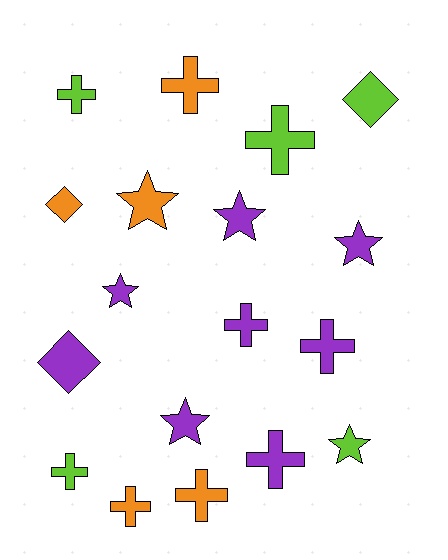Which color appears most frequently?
Purple, with 8 objects.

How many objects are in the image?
There are 18 objects.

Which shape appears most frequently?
Cross, with 9 objects.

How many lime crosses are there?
There are 3 lime crosses.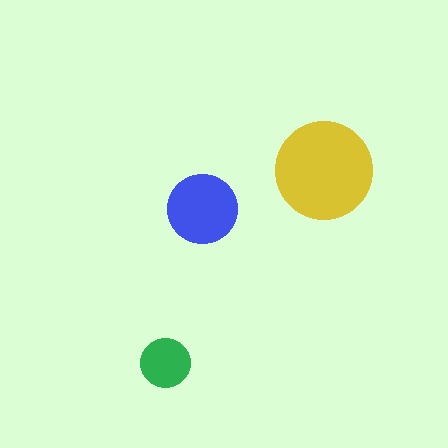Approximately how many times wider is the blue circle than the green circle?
About 1.5 times wider.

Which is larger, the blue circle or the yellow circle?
The yellow one.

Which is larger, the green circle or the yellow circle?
The yellow one.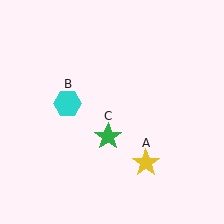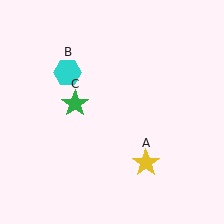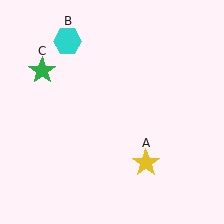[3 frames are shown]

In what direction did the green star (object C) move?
The green star (object C) moved up and to the left.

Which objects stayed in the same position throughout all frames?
Yellow star (object A) remained stationary.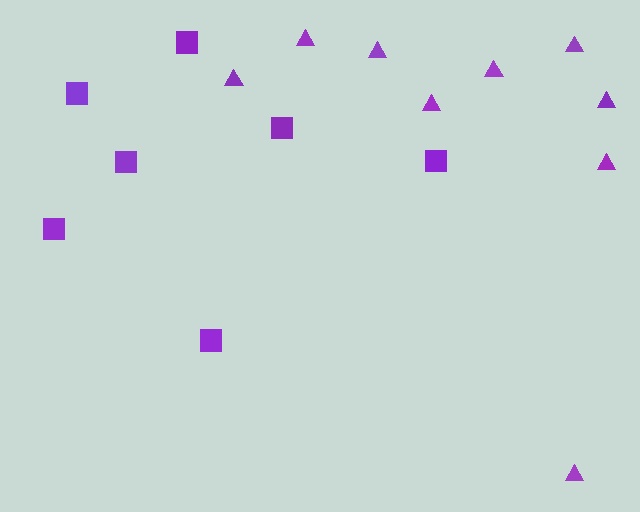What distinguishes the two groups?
There are 2 groups: one group of squares (7) and one group of triangles (9).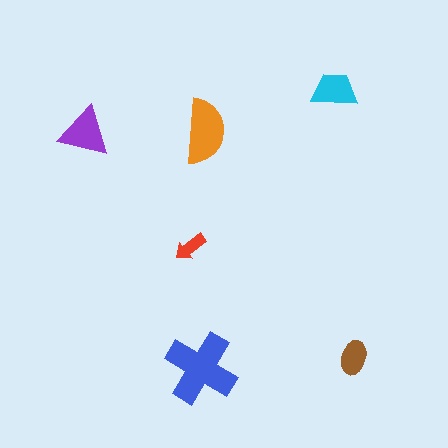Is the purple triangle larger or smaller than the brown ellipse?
Larger.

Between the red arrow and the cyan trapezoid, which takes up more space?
The cyan trapezoid.